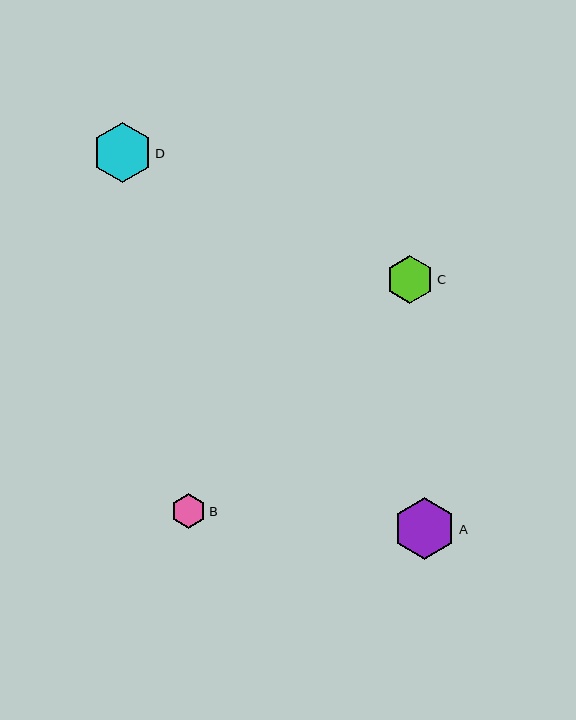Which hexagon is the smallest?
Hexagon B is the smallest with a size of approximately 35 pixels.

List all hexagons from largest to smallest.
From largest to smallest: A, D, C, B.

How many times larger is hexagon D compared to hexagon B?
Hexagon D is approximately 1.7 times the size of hexagon B.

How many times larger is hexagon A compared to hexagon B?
Hexagon A is approximately 1.8 times the size of hexagon B.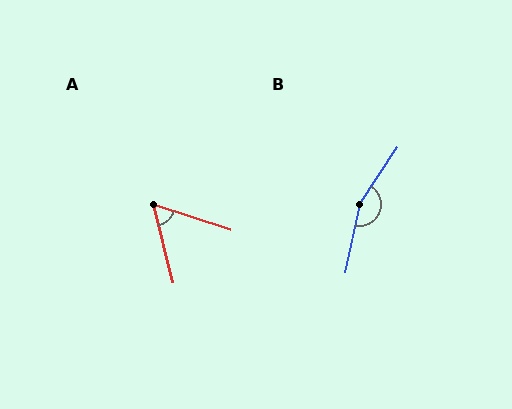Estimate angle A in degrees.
Approximately 58 degrees.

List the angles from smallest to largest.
A (58°), B (159°).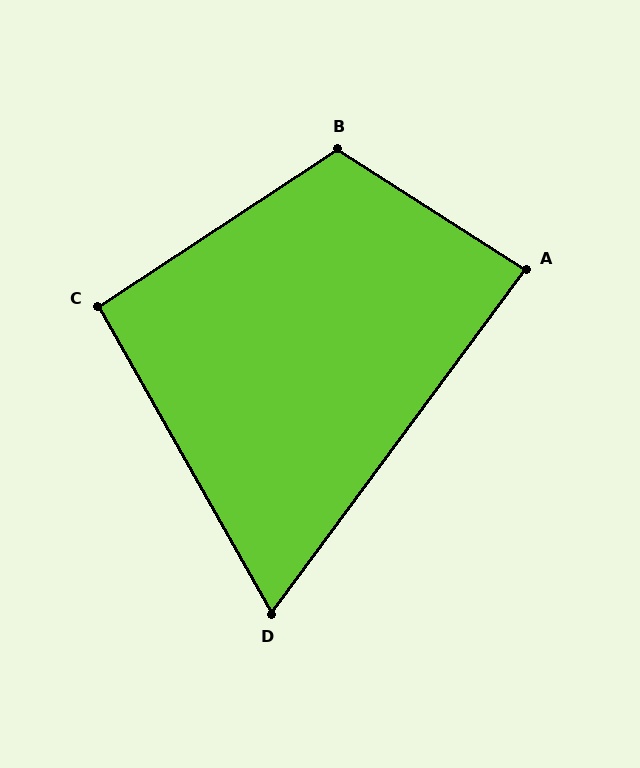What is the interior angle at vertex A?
Approximately 86 degrees (approximately right).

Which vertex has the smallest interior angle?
D, at approximately 66 degrees.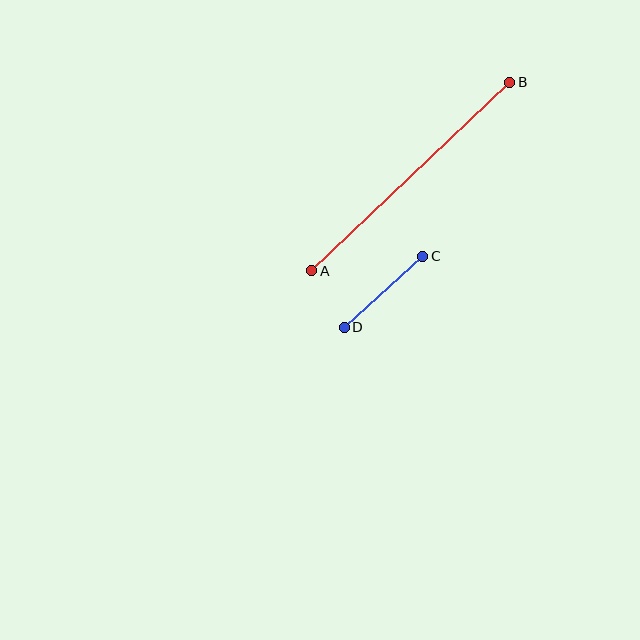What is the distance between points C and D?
The distance is approximately 106 pixels.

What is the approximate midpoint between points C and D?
The midpoint is at approximately (384, 292) pixels.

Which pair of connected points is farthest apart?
Points A and B are farthest apart.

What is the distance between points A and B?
The distance is approximately 274 pixels.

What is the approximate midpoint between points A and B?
The midpoint is at approximately (411, 177) pixels.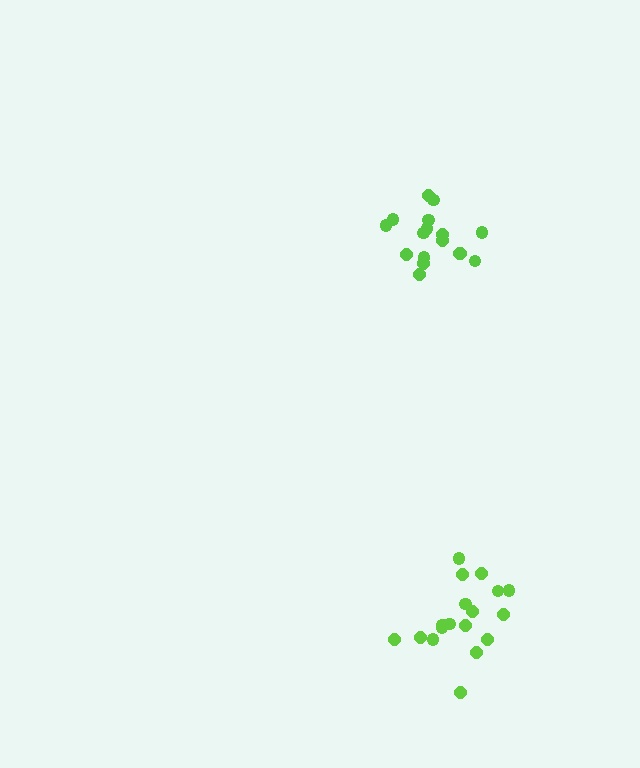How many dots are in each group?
Group 1: 18 dots, Group 2: 17 dots (35 total).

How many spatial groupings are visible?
There are 2 spatial groupings.